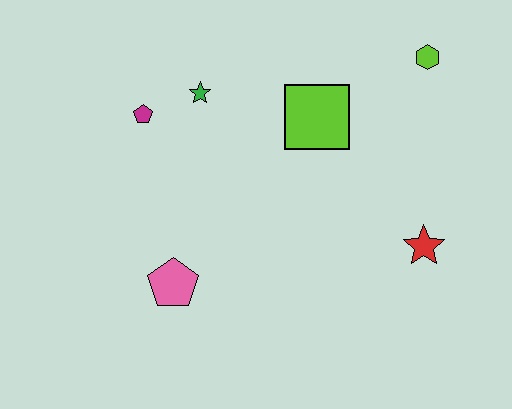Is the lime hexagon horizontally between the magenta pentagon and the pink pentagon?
No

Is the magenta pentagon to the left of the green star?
Yes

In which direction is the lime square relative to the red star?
The lime square is above the red star.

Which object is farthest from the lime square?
The pink pentagon is farthest from the lime square.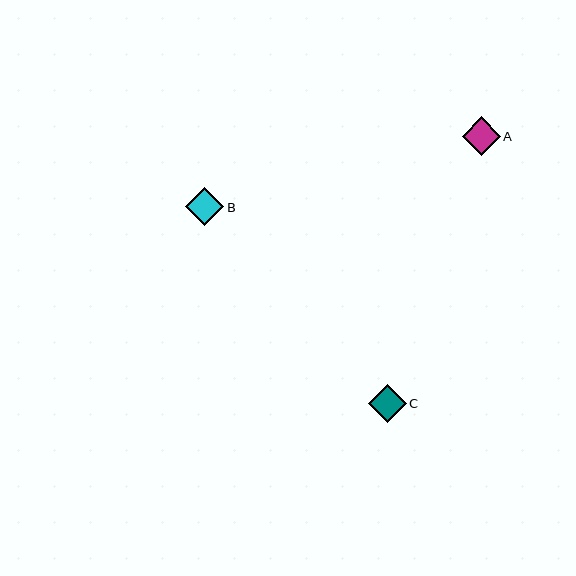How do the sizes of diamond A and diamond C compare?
Diamond A and diamond C are approximately the same size.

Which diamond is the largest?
Diamond B is the largest with a size of approximately 38 pixels.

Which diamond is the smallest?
Diamond C is the smallest with a size of approximately 37 pixels.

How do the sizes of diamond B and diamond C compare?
Diamond B and diamond C are approximately the same size.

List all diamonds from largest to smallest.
From largest to smallest: B, A, C.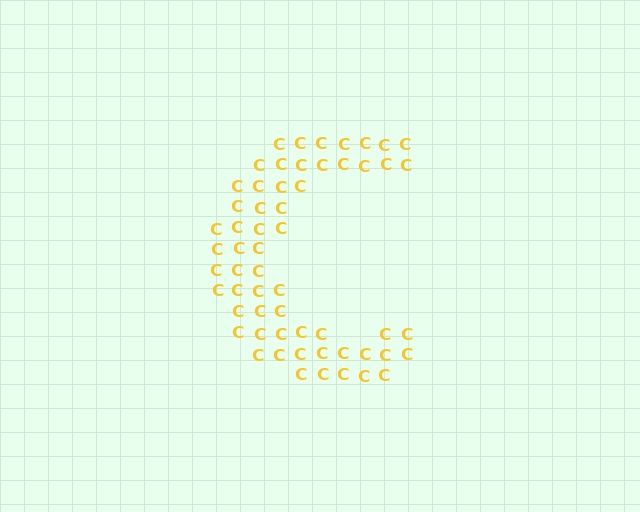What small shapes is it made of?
It is made of small letter C's.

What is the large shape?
The large shape is the letter C.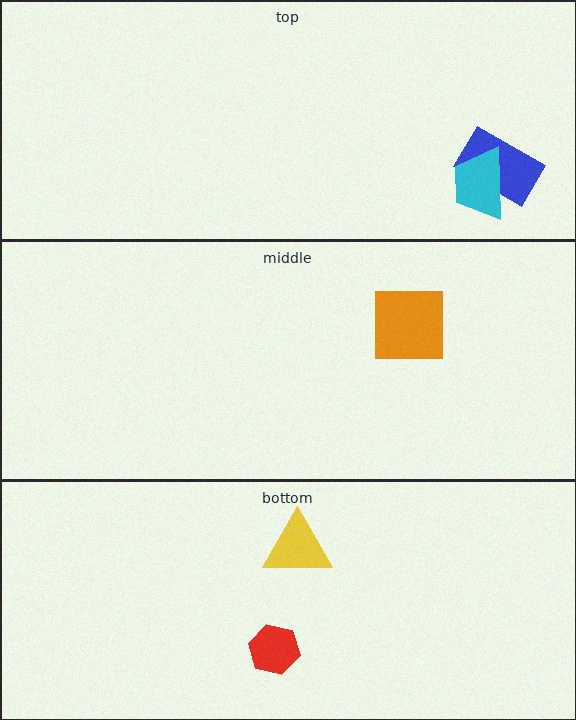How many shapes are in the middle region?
1.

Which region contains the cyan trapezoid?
The top region.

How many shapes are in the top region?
2.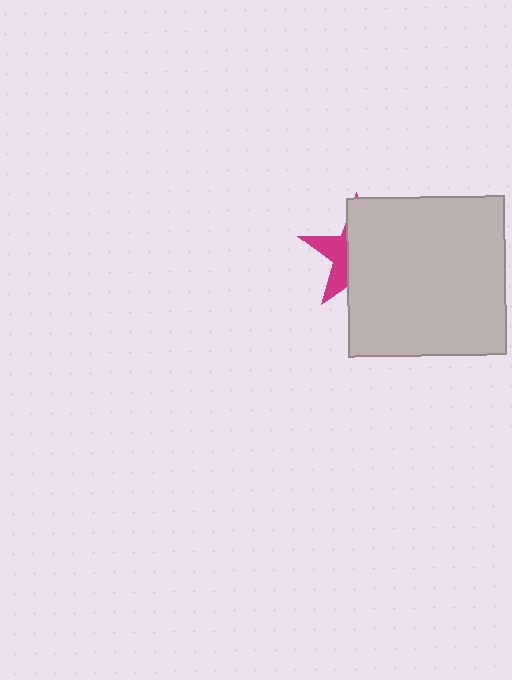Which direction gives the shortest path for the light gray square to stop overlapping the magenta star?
Moving right gives the shortest separation.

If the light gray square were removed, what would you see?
You would see the complete magenta star.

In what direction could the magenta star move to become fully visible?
The magenta star could move left. That would shift it out from behind the light gray square entirely.